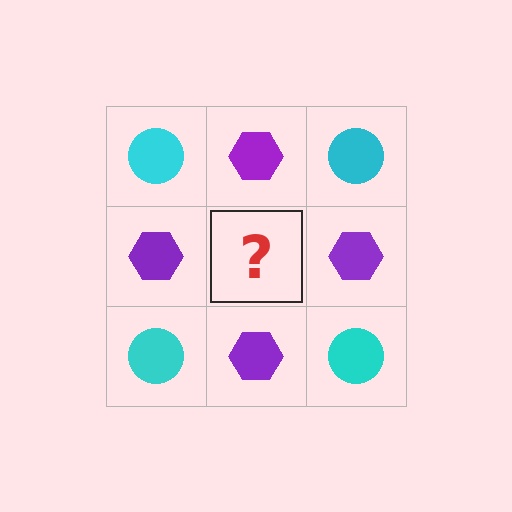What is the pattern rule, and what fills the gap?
The rule is that it alternates cyan circle and purple hexagon in a checkerboard pattern. The gap should be filled with a cyan circle.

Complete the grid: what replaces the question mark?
The question mark should be replaced with a cyan circle.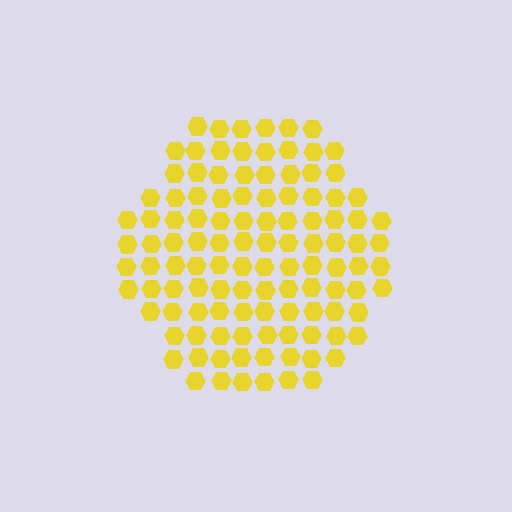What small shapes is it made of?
It is made of small hexagons.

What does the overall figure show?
The overall figure shows a hexagon.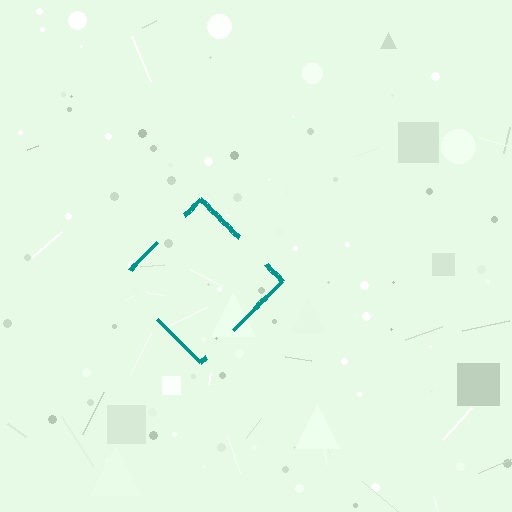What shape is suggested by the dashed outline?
The dashed outline suggests a diamond.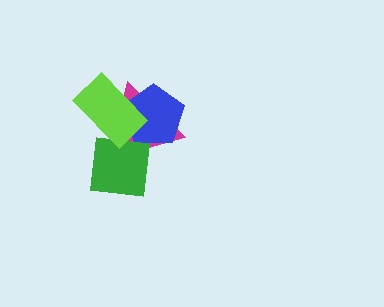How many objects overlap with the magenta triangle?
3 objects overlap with the magenta triangle.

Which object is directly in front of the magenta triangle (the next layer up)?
The blue pentagon is directly in front of the magenta triangle.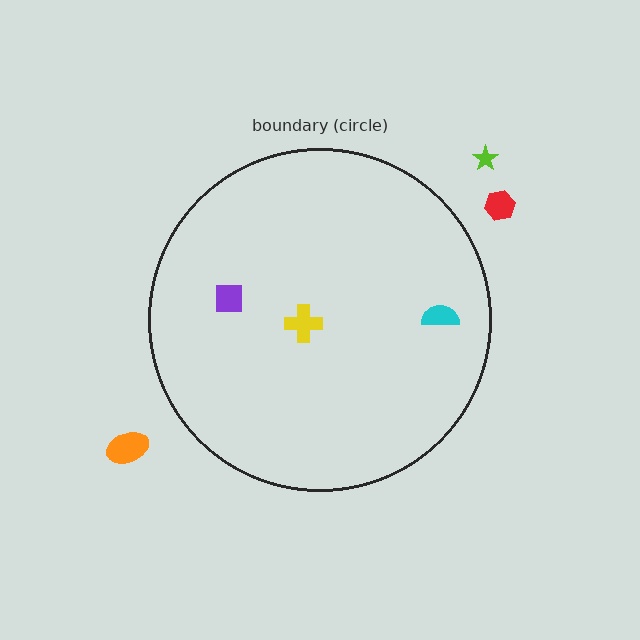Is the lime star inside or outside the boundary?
Outside.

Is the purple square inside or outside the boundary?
Inside.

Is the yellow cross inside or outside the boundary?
Inside.